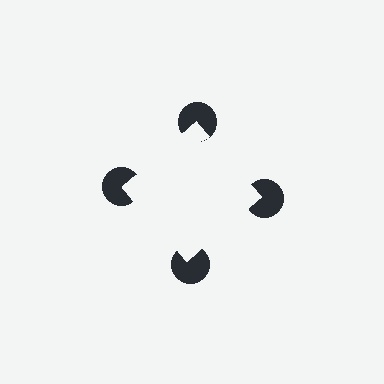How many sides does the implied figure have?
4 sides.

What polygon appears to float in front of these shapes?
An illusory square — its edges are inferred from the aligned wedge cuts in the pac-man discs, not physically drawn.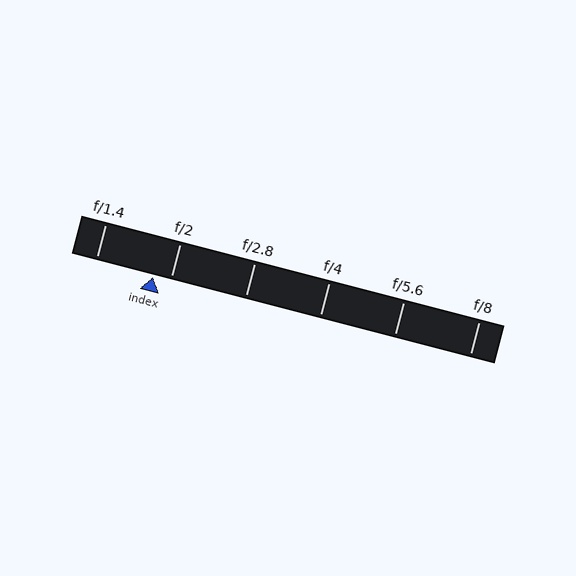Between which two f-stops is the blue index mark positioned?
The index mark is between f/1.4 and f/2.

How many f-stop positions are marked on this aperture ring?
There are 6 f-stop positions marked.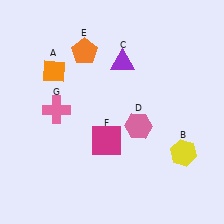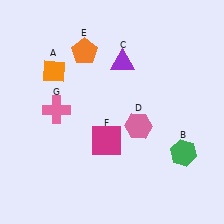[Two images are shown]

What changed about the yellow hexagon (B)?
In Image 1, B is yellow. In Image 2, it changed to green.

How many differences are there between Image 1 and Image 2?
There is 1 difference between the two images.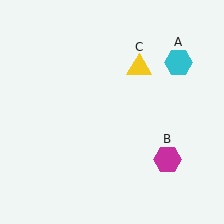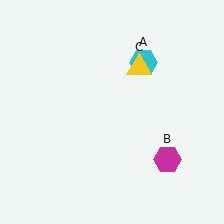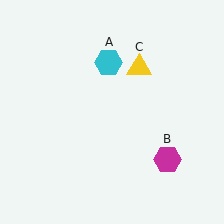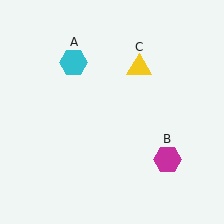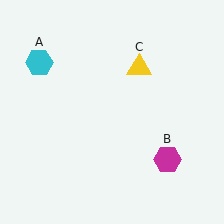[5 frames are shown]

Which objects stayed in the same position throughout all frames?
Magenta hexagon (object B) and yellow triangle (object C) remained stationary.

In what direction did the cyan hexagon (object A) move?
The cyan hexagon (object A) moved left.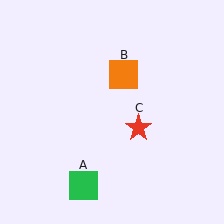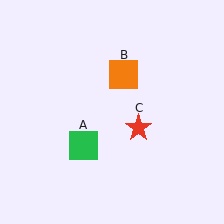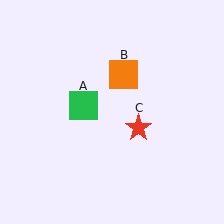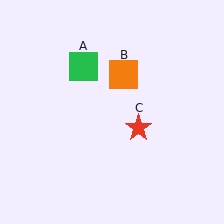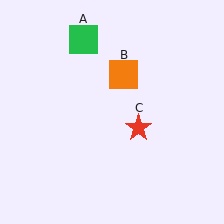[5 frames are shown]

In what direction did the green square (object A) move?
The green square (object A) moved up.